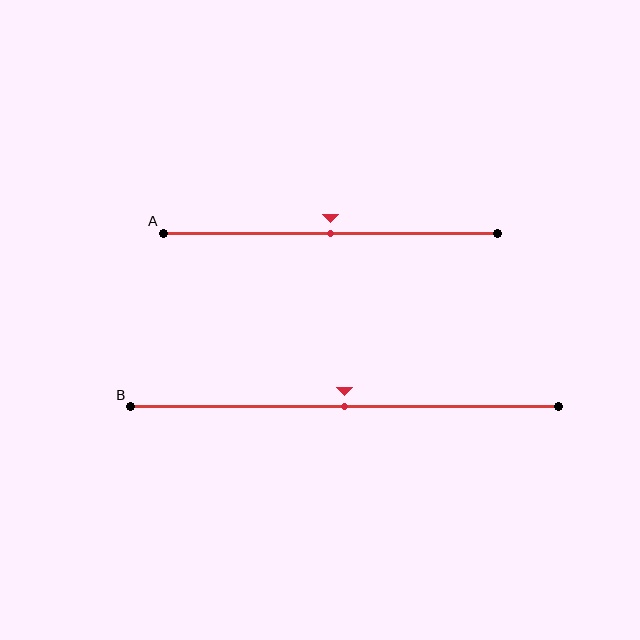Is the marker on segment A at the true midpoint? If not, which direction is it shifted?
Yes, the marker on segment A is at the true midpoint.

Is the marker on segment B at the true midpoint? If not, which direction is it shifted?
Yes, the marker on segment B is at the true midpoint.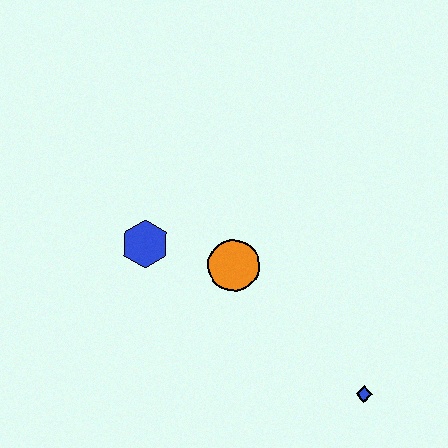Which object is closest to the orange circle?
The blue hexagon is closest to the orange circle.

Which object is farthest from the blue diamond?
The blue hexagon is farthest from the blue diamond.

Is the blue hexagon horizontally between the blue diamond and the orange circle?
No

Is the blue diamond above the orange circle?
No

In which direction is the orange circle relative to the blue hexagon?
The orange circle is to the right of the blue hexagon.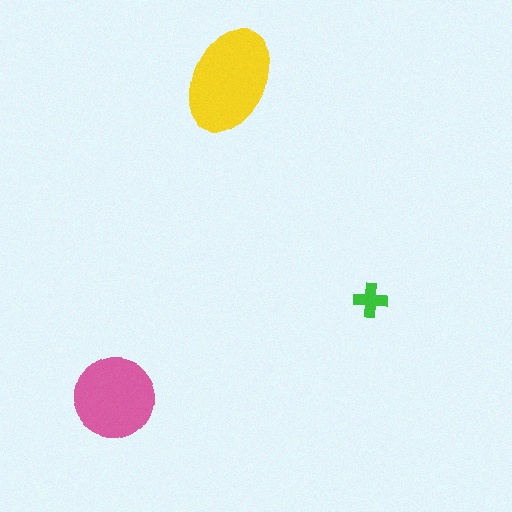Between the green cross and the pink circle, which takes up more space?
The pink circle.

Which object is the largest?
The yellow ellipse.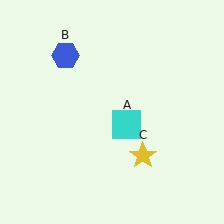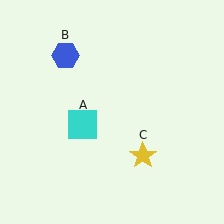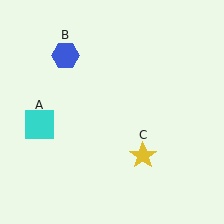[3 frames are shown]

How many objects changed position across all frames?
1 object changed position: cyan square (object A).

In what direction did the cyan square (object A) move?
The cyan square (object A) moved left.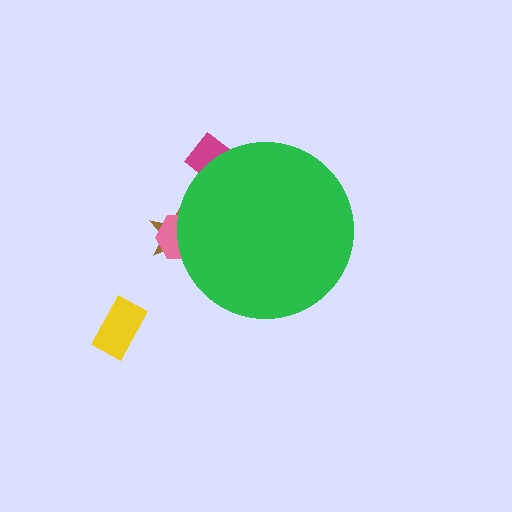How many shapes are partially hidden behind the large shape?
3 shapes are partially hidden.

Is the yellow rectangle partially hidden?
No, the yellow rectangle is fully visible.